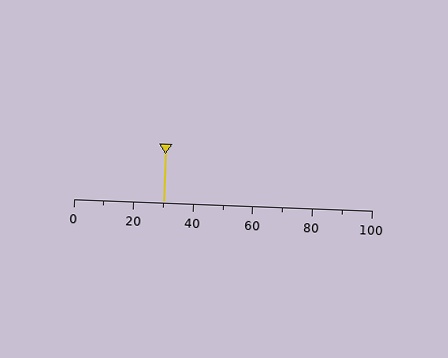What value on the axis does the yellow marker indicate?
The marker indicates approximately 30.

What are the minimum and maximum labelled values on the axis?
The axis runs from 0 to 100.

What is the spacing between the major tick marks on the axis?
The major ticks are spaced 20 apart.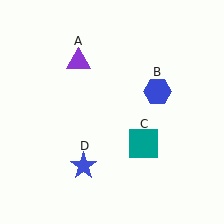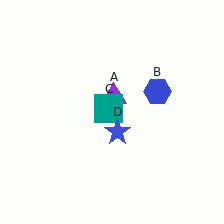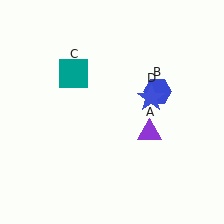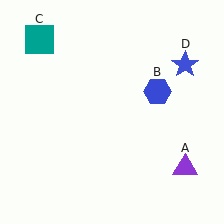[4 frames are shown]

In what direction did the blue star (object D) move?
The blue star (object D) moved up and to the right.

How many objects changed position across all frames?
3 objects changed position: purple triangle (object A), teal square (object C), blue star (object D).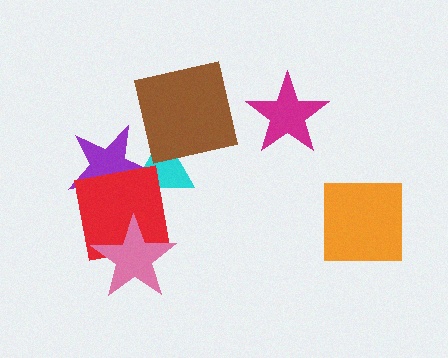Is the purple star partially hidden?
Yes, it is partially covered by another shape.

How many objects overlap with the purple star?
2 objects overlap with the purple star.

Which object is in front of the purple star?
The red square is in front of the purple star.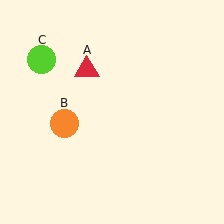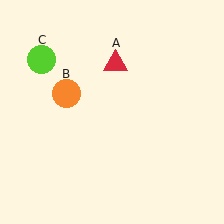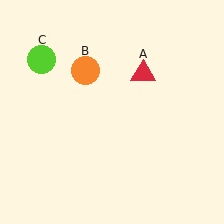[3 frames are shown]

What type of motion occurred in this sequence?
The red triangle (object A), orange circle (object B) rotated clockwise around the center of the scene.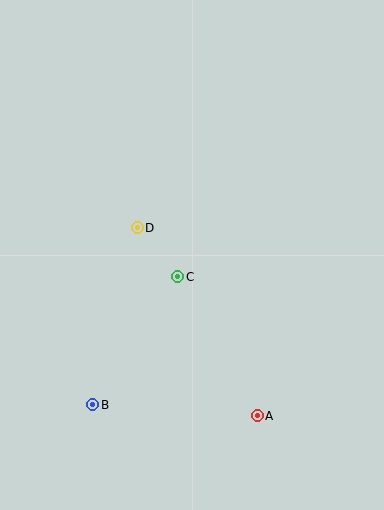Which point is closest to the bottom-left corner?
Point B is closest to the bottom-left corner.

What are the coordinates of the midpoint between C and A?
The midpoint between C and A is at (217, 346).